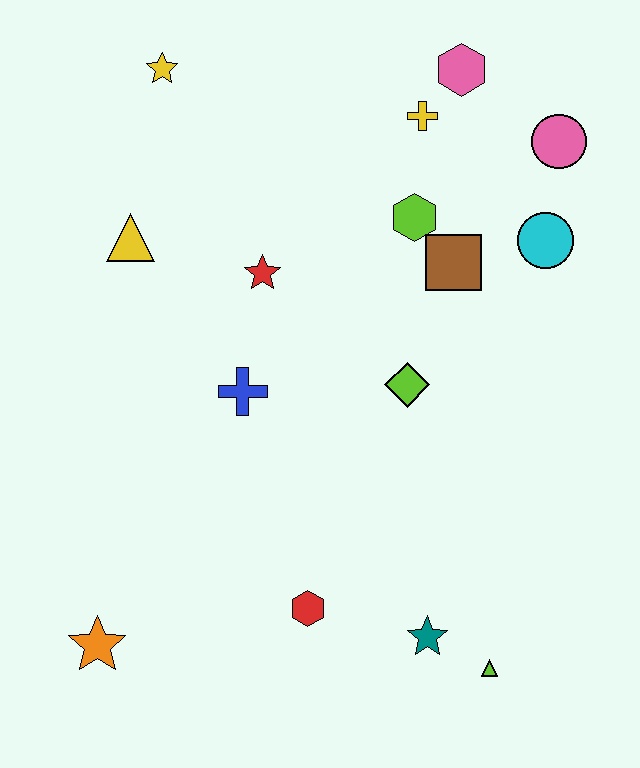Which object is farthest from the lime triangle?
The yellow star is farthest from the lime triangle.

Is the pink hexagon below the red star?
No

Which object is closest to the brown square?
The lime hexagon is closest to the brown square.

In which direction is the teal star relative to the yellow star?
The teal star is below the yellow star.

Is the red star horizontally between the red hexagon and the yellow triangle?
Yes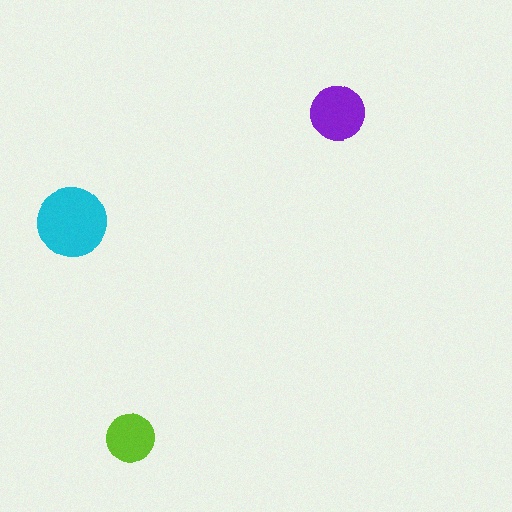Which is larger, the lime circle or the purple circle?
The purple one.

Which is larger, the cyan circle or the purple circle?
The cyan one.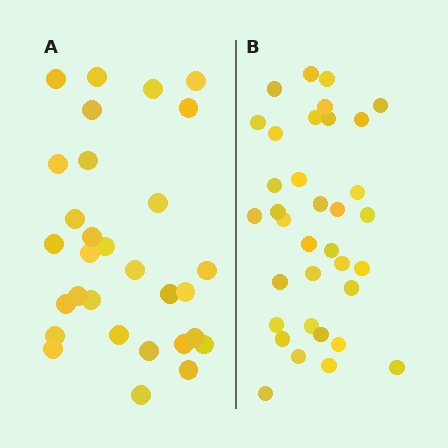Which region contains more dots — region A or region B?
Region B (the right region) has more dots.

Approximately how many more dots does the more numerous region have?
Region B has about 5 more dots than region A.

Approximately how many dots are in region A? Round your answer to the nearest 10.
About 30 dots.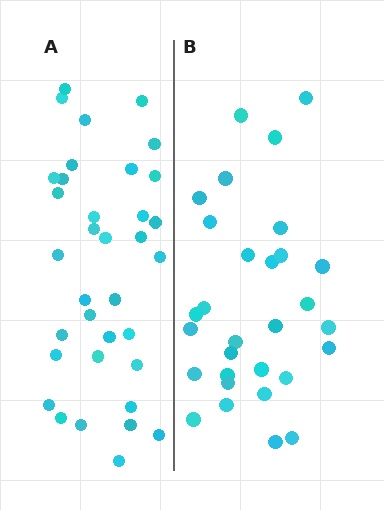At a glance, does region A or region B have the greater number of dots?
Region A (the left region) has more dots.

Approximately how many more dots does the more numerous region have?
Region A has about 5 more dots than region B.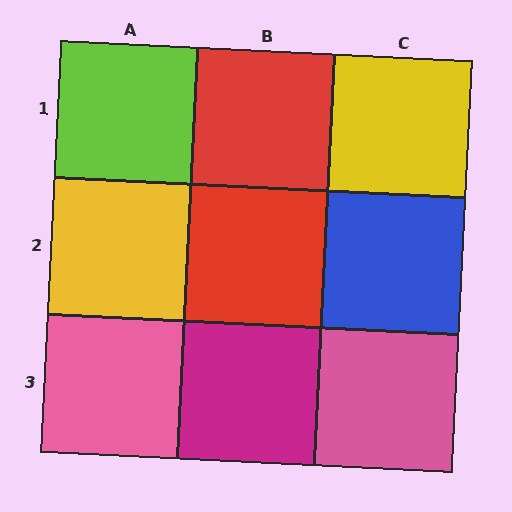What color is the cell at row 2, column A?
Yellow.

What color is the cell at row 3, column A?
Pink.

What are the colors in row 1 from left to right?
Lime, red, yellow.